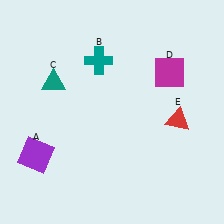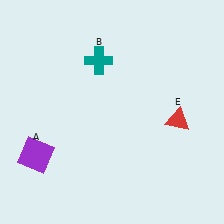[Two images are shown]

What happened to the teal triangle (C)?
The teal triangle (C) was removed in Image 2. It was in the top-left area of Image 1.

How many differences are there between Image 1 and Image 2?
There are 2 differences between the two images.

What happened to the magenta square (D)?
The magenta square (D) was removed in Image 2. It was in the top-right area of Image 1.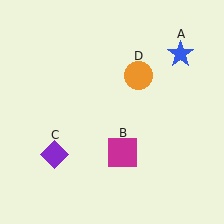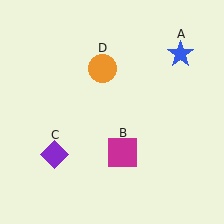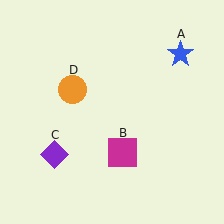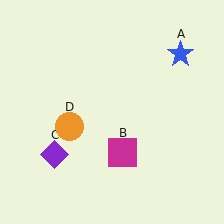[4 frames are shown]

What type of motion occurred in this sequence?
The orange circle (object D) rotated counterclockwise around the center of the scene.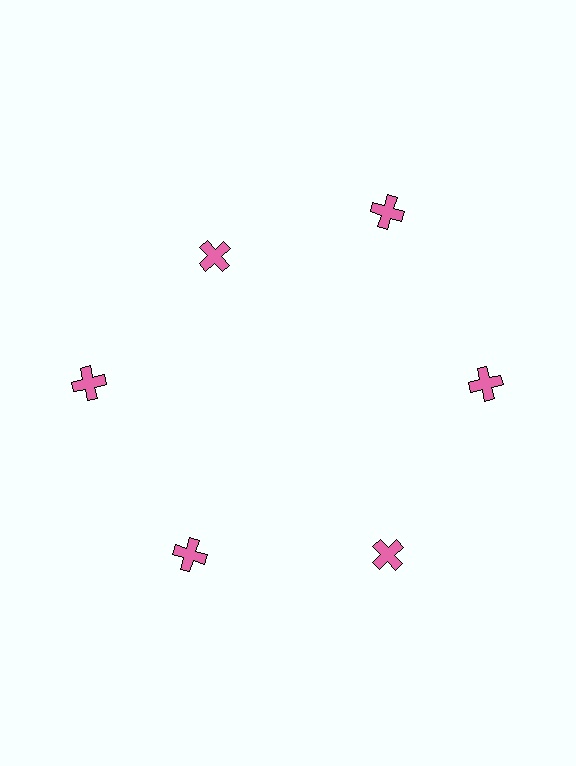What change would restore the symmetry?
The symmetry would be restored by moving it outward, back onto the ring so that all 6 crosses sit at equal angles and equal distance from the center.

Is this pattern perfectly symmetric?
No. The 6 pink crosses are arranged in a ring, but one element near the 11 o'clock position is pulled inward toward the center, breaking the 6-fold rotational symmetry.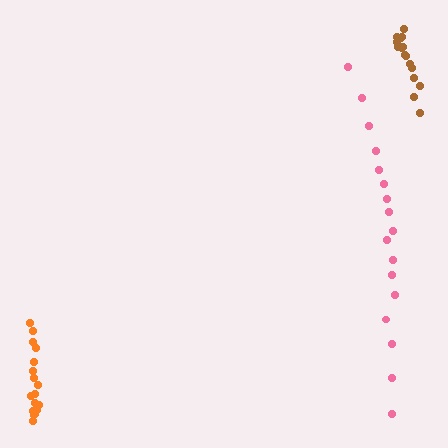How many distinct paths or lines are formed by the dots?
There are 3 distinct paths.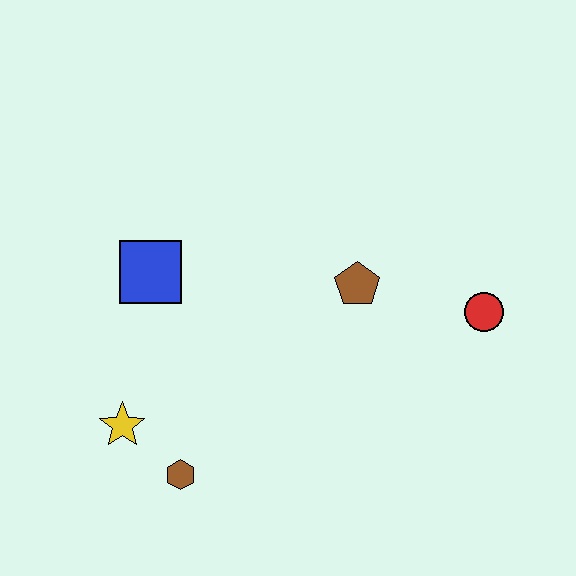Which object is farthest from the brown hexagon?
The red circle is farthest from the brown hexagon.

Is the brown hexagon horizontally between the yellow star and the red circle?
Yes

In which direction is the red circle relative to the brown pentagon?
The red circle is to the right of the brown pentagon.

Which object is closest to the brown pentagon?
The red circle is closest to the brown pentagon.